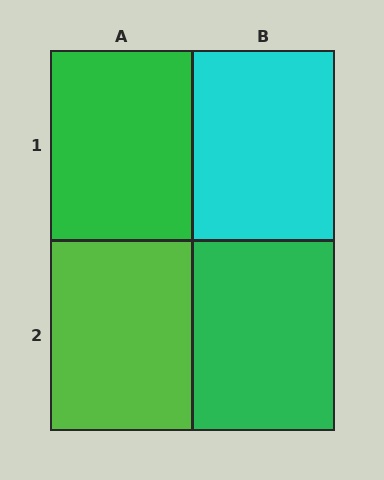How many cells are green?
2 cells are green.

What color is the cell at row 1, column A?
Green.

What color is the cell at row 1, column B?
Cyan.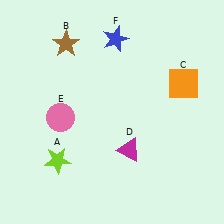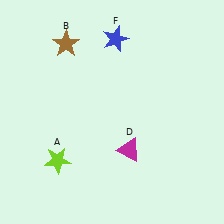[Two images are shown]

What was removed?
The orange square (C), the pink circle (E) were removed in Image 2.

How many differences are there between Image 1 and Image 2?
There are 2 differences between the two images.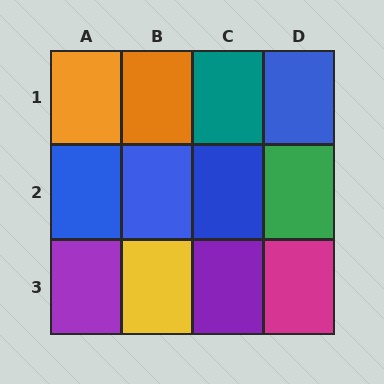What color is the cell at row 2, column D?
Green.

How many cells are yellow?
1 cell is yellow.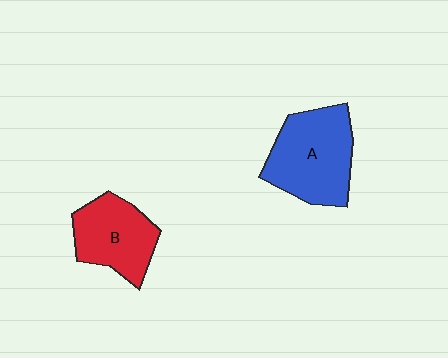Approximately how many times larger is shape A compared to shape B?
Approximately 1.3 times.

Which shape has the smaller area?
Shape B (red).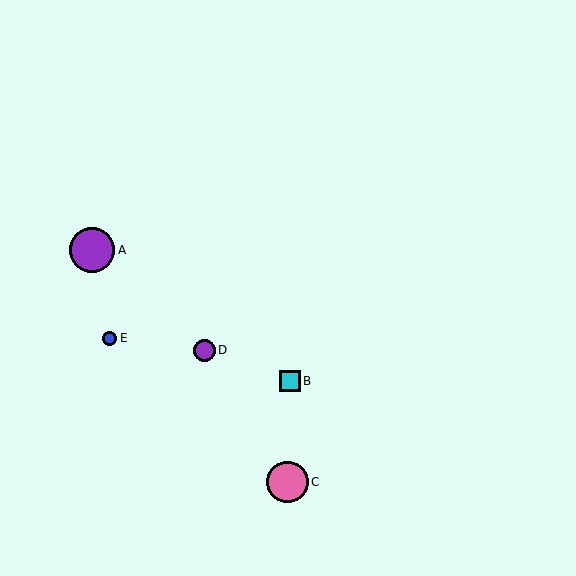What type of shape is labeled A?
Shape A is a purple circle.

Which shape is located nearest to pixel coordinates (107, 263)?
The purple circle (labeled A) at (92, 250) is nearest to that location.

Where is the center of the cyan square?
The center of the cyan square is at (290, 381).